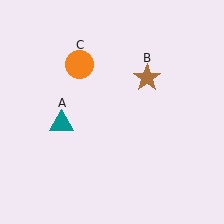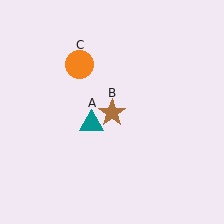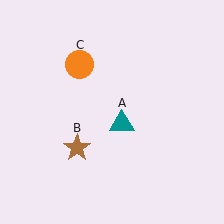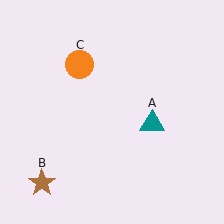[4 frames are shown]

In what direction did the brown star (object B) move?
The brown star (object B) moved down and to the left.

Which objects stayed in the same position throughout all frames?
Orange circle (object C) remained stationary.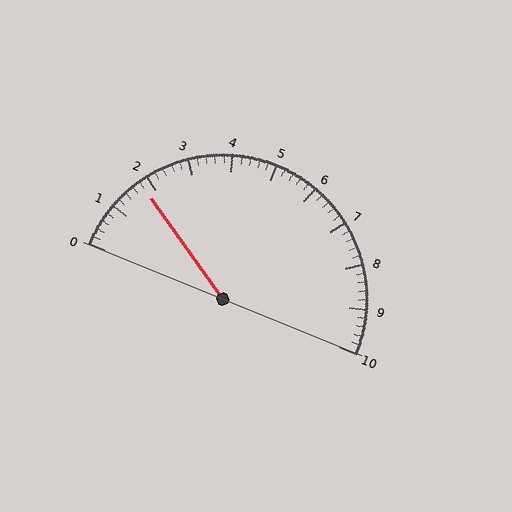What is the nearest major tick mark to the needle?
The nearest major tick mark is 2.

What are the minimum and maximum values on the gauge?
The gauge ranges from 0 to 10.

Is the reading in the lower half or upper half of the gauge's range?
The reading is in the lower half of the range (0 to 10).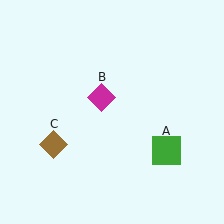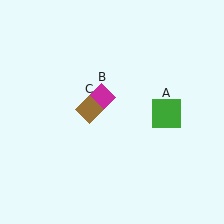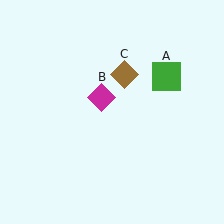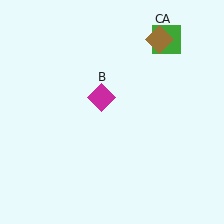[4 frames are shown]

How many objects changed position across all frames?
2 objects changed position: green square (object A), brown diamond (object C).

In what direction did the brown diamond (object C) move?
The brown diamond (object C) moved up and to the right.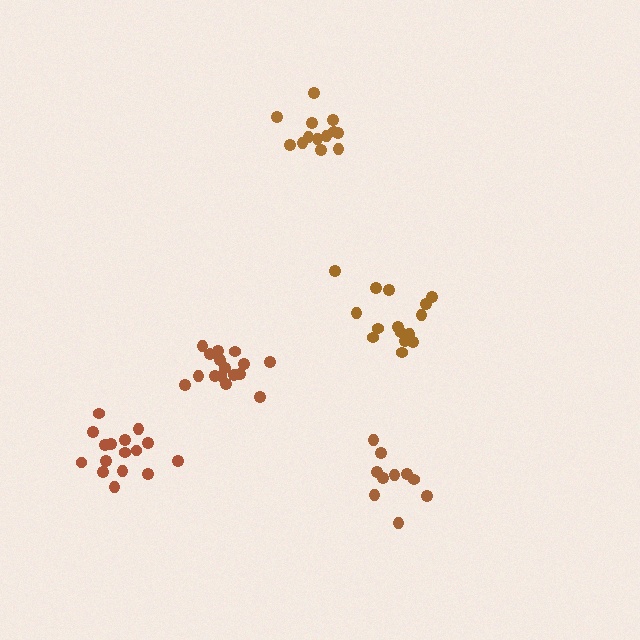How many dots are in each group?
Group 1: 10 dots, Group 2: 15 dots, Group 3: 16 dots, Group 4: 16 dots, Group 5: 13 dots (70 total).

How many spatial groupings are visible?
There are 5 spatial groupings.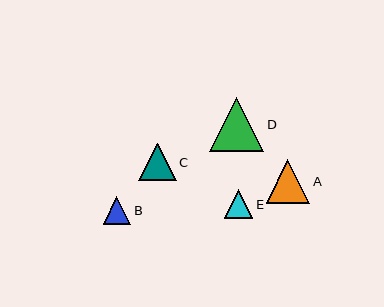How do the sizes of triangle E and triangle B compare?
Triangle E and triangle B are approximately the same size.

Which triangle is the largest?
Triangle D is the largest with a size of approximately 54 pixels.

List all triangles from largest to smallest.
From largest to smallest: D, A, C, E, B.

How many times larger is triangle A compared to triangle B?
Triangle A is approximately 1.6 times the size of triangle B.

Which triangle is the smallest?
Triangle B is the smallest with a size of approximately 28 pixels.